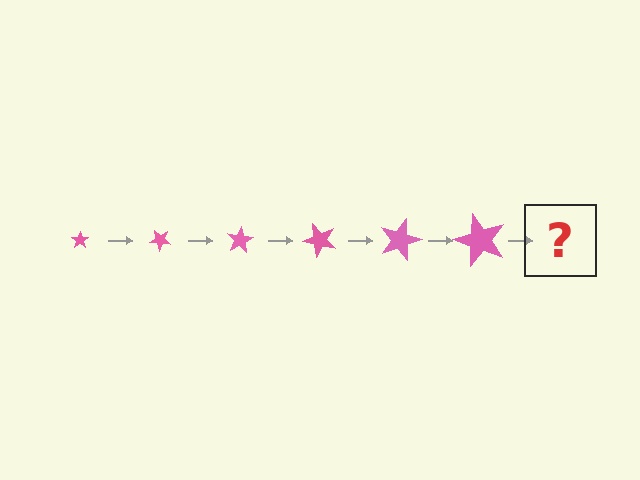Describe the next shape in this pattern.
It should be a star, larger than the previous one and rotated 240 degrees from the start.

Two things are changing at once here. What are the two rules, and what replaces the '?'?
The two rules are that the star grows larger each step and it rotates 40 degrees each step. The '?' should be a star, larger than the previous one and rotated 240 degrees from the start.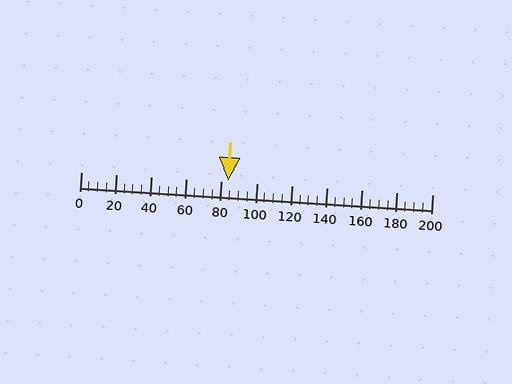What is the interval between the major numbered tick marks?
The major tick marks are spaced 20 units apart.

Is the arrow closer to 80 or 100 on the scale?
The arrow is closer to 80.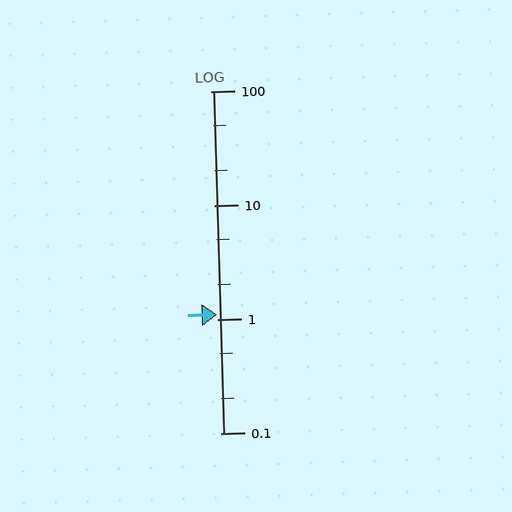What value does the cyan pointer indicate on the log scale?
The pointer indicates approximately 1.1.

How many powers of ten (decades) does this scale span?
The scale spans 3 decades, from 0.1 to 100.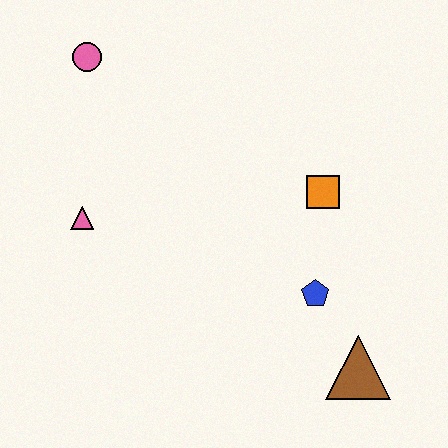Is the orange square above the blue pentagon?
Yes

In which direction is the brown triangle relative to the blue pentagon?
The brown triangle is below the blue pentagon.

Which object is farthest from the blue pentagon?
The pink circle is farthest from the blue pentagon.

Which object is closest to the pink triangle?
The pink circle is closest to the pink triangle.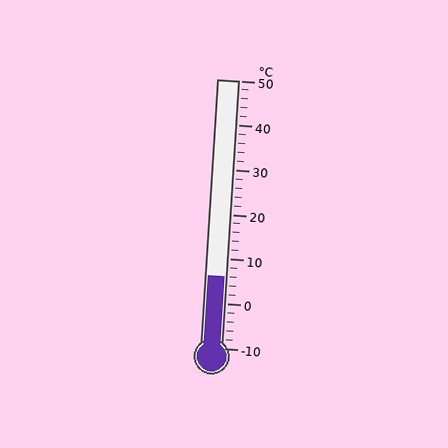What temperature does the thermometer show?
The thermometer shows approximately 6°C.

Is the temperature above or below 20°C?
The temperature is below 20°C.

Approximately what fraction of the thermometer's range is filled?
The thermometer is filled to approximately 25% of its range.